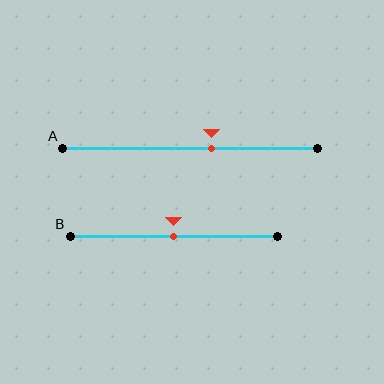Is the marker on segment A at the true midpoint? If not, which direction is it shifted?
No, the marker on segment A is shifted to the right by about 8% of the segment length.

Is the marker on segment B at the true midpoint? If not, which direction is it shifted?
Yes, the marker on segment B is at the true midpoint.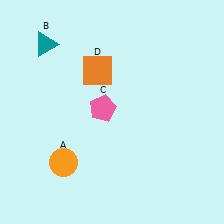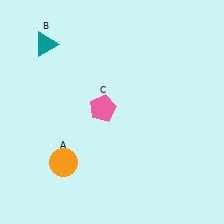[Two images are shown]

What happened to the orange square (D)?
The orange square (D) was removed in Image 2. It was in the top-left area of Image 1.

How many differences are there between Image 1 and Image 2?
There is 1 difference between the two images.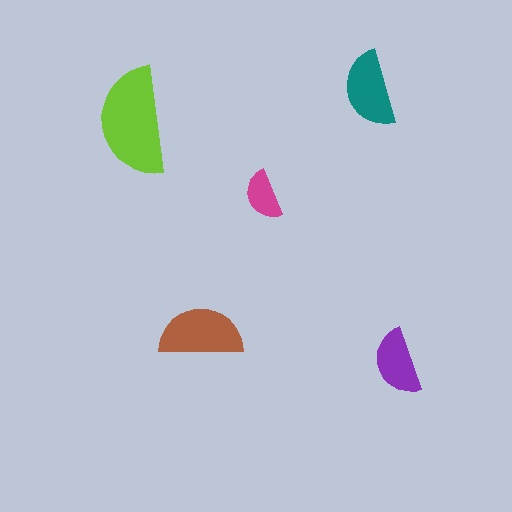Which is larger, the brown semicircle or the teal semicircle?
The brown one.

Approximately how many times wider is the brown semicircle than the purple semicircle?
About 1.5 times wider.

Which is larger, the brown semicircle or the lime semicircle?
The lime one.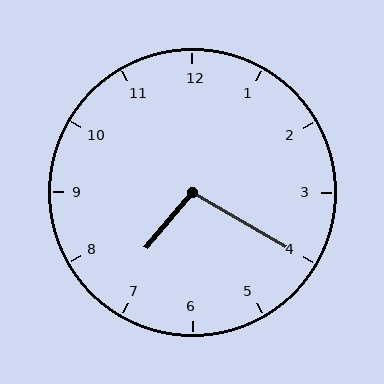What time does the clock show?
7:20.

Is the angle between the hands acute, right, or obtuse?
It is obtuse.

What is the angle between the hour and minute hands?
Approximately 100 degrees.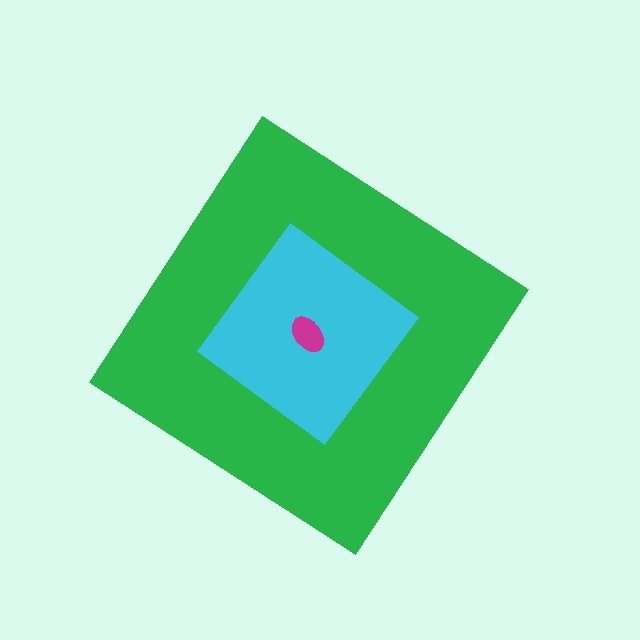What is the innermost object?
The magenta ellipse.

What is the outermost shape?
The green diamond.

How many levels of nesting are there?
3.